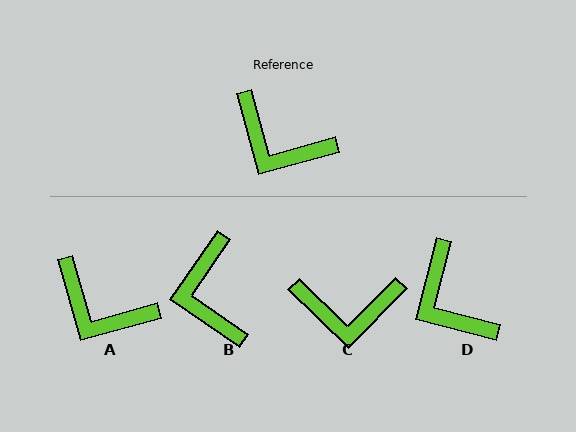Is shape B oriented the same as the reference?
No, it is off by about 50 degrees.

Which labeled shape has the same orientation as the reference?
A.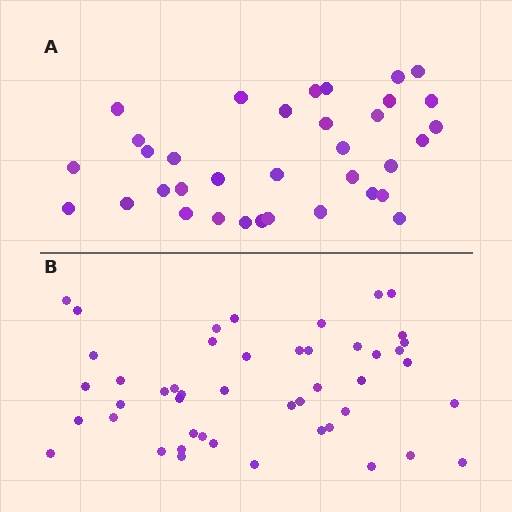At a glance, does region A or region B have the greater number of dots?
Region B (the bottom region) has more dots.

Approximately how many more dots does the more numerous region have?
Region B has roughly 12 or so more dots than region A.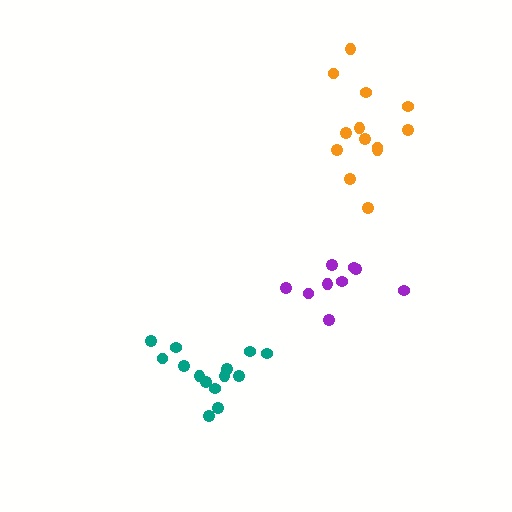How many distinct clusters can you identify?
There are 3 distinct clusters.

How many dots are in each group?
Group 1: 14 dots, Group 2: 9 dots, Group 3: 13 dots (36 total).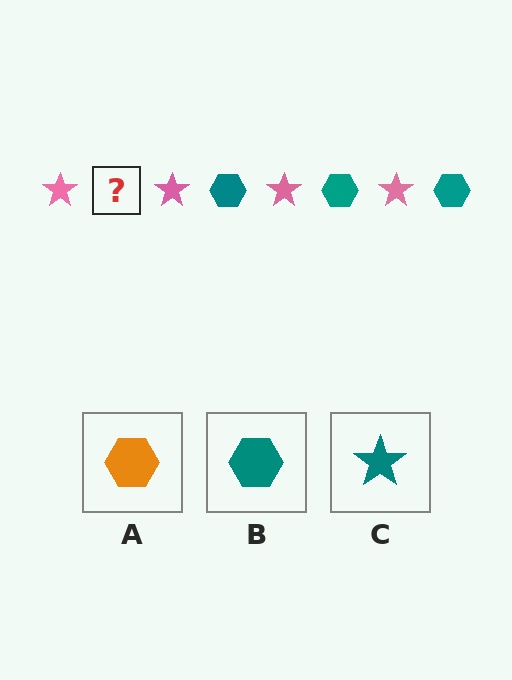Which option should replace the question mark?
Option B.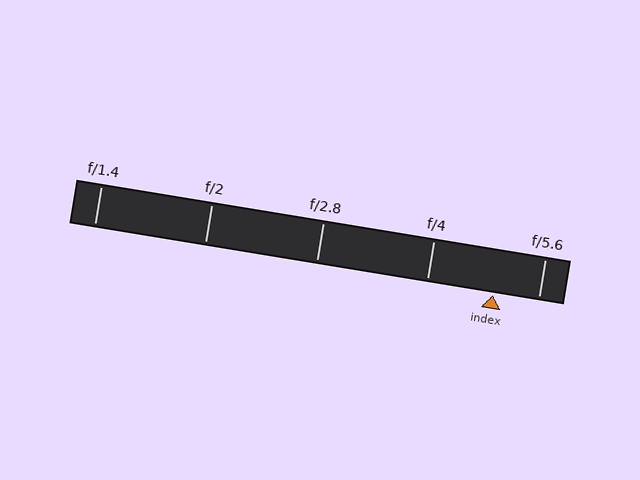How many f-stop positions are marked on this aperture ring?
There are 5 f-stop positions marked.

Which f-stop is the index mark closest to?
The index mark is closest to f/5.6.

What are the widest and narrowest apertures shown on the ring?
The widest aperture shown is f/1.4 and the narrowest is f/5.6.